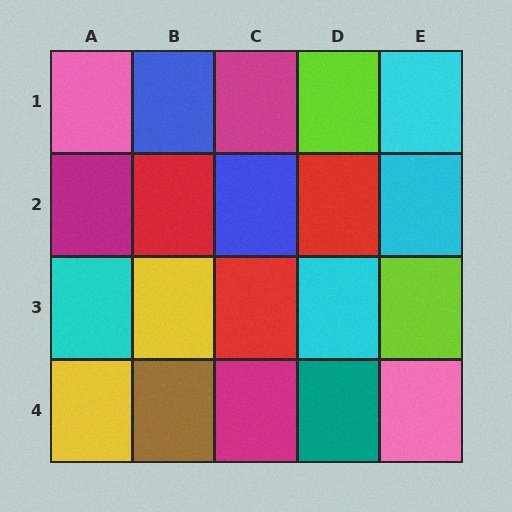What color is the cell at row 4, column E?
Pink.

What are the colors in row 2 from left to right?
Magenta, red, blue, red, cyan.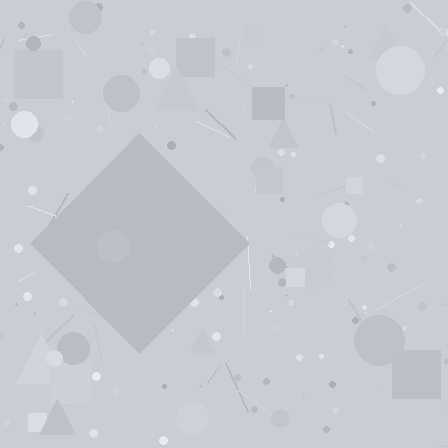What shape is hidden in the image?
A diamond is hidden in the image.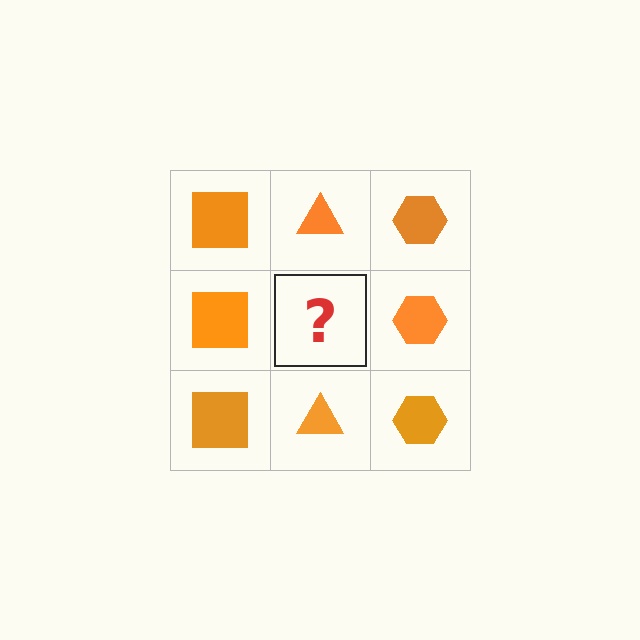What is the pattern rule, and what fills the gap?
The rule is that each column has a consistent shape. The gap should be filled with an orange triangle.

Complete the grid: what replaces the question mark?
The question mark should be replaced with an orange triangle.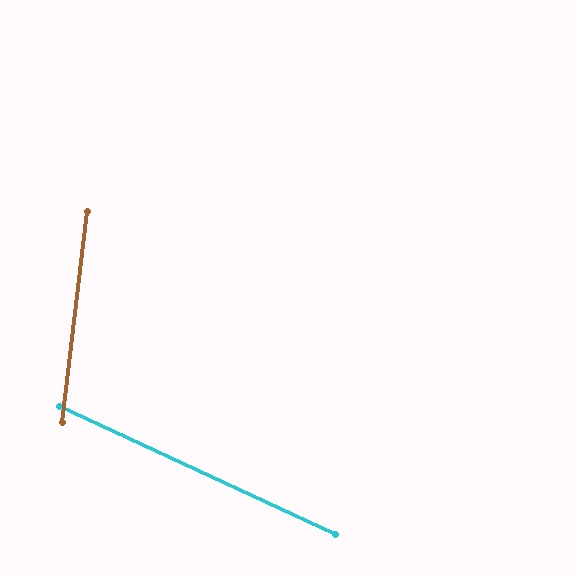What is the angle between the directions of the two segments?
Approximately 72 degrees.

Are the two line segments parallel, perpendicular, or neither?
Neither parallel nor perpendicular — they differ by about 72°.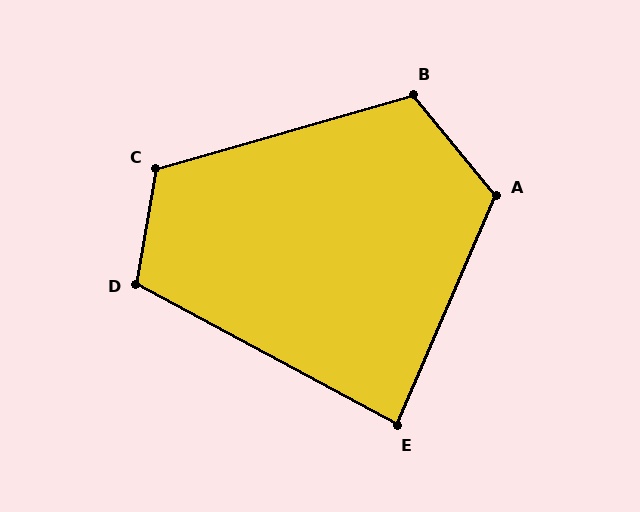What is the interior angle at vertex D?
Approximately 109 degrees (obtuse).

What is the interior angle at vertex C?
Approximately 116 degrees (obtuse).